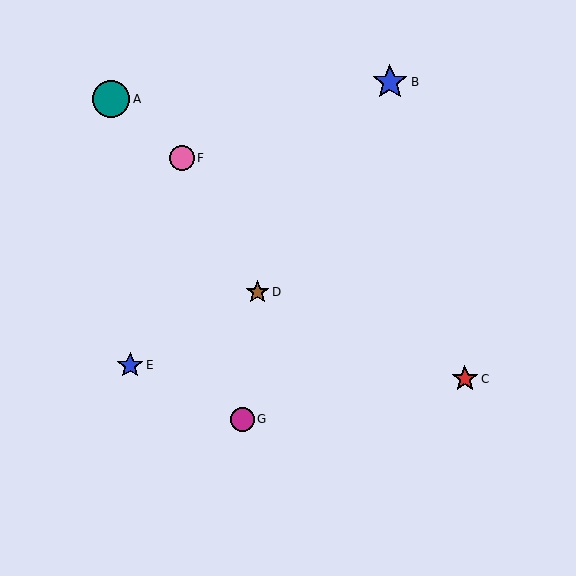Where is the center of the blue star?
The center of the blue star is at (390, 82).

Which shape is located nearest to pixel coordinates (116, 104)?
The teal circle (labeled A) at (111, 99) is nearest to that location.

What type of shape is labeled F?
Shape F is a pink circle.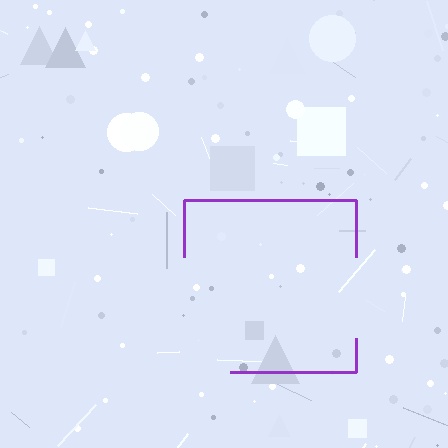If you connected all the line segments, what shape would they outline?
They would outline a square.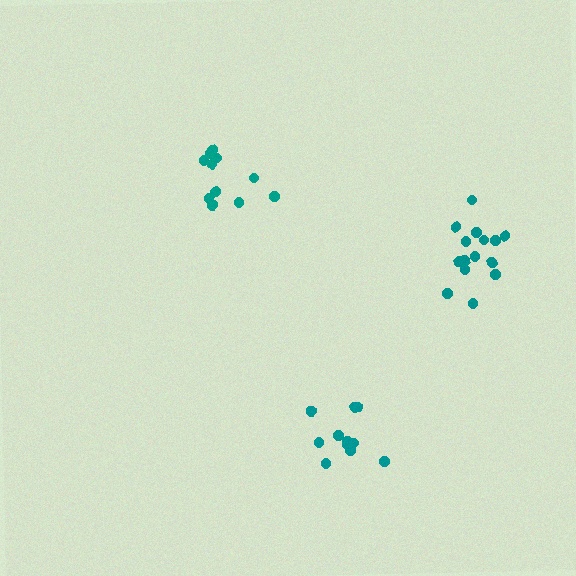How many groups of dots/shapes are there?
There are 3 groups.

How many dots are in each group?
Group 1: 11 dots, Group 2: 15 dots, Group 3: 11 dots (37 total).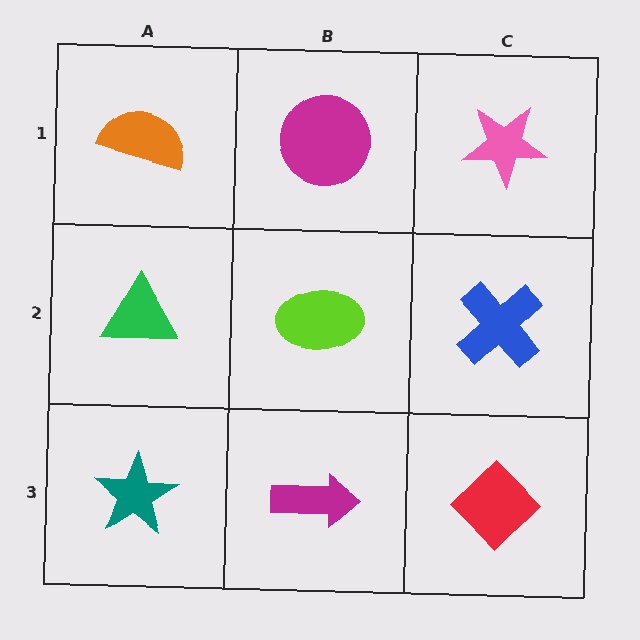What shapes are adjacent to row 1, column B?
A lime ellipse (row 2, column B), an orange semicircle (row 1, column A), a pink star (row 1, column C).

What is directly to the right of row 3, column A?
A magenta arrow.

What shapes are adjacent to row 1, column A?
A green triangle (row 2, column A), a magenta circle (row 1, column B).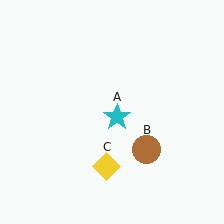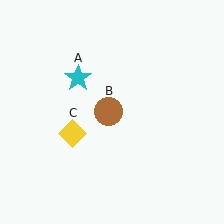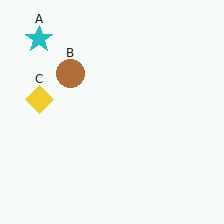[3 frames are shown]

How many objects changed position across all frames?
3 objects changed position: cyan star (object A), brown circle (object B), yellow diamond (object C).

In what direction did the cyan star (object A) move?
The cyan star (object A) moved up and to the left.